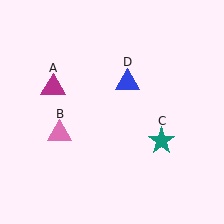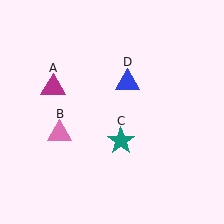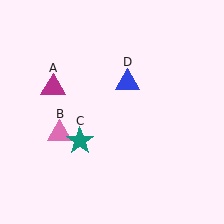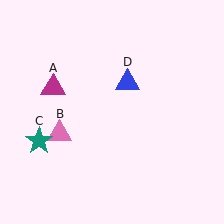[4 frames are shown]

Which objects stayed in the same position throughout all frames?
Magenta triangle (object A) and pink triangle (object B) and blue triangle (object D) remained stationary.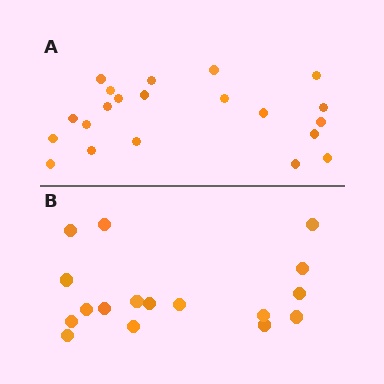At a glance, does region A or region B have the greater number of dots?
Region A (the top region) has more dots.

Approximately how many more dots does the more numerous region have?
Region A has about 4 more dots than region B.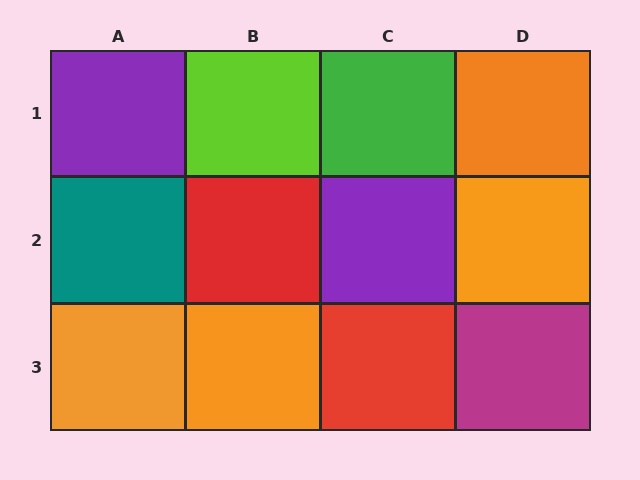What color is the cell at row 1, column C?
Green.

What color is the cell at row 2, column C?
Purple.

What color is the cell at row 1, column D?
Orange.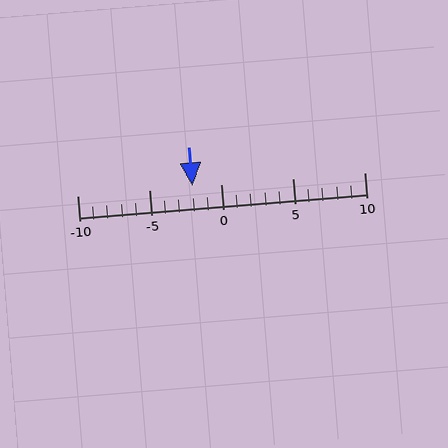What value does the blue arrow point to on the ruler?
The blue arrow points to approximately -2.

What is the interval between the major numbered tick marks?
The major tick marks are spaced 5 units apart.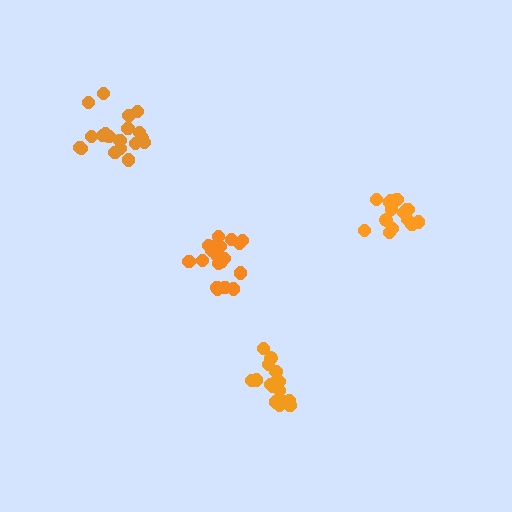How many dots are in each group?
Group 1: 19 dots, Group 2: 17 dots, Group 3: 16 dots, Group 4: 19 dots (71 total).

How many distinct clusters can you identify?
There are 4 distinct clusters.